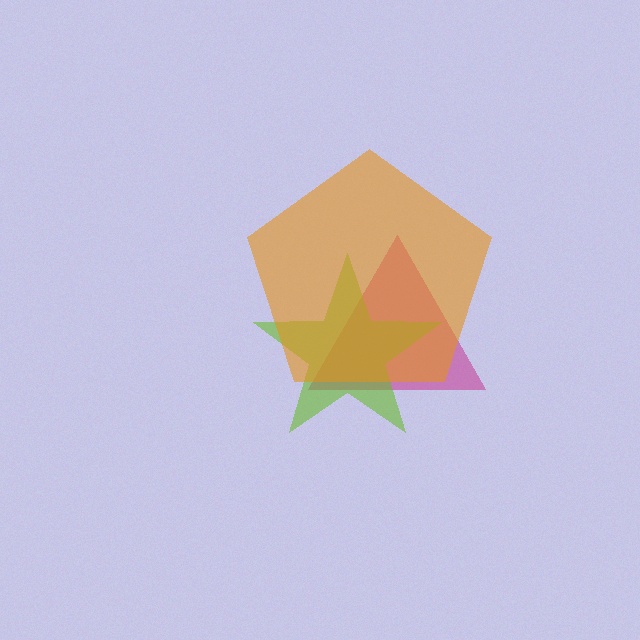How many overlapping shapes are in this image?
There are 3 overlapping shapes in the image.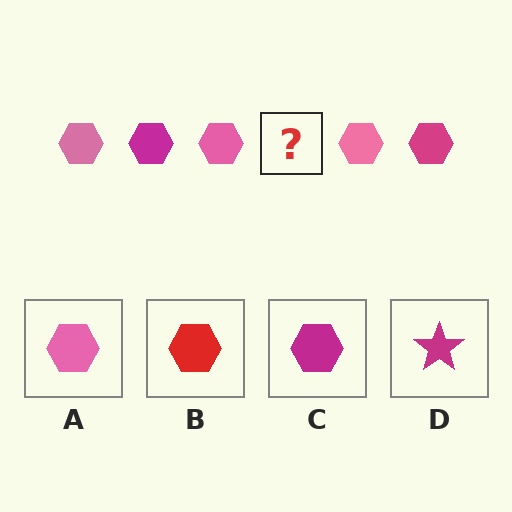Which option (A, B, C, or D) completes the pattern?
C.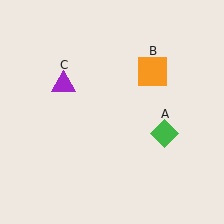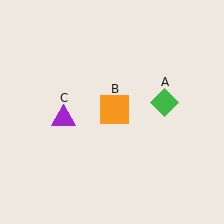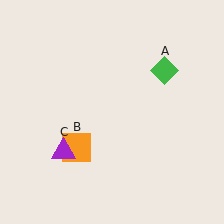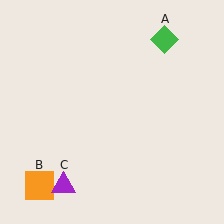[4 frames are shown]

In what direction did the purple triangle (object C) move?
The purple triangle (object C) moved down.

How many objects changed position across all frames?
3 objects changed position: green diamond (object A), orange square (object B), purple triangle (object C).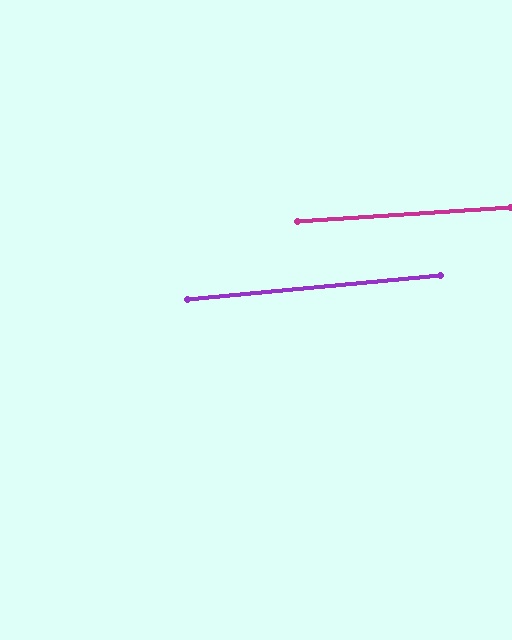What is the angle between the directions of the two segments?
Approximately 2 degrees.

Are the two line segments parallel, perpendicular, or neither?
Parallel — their directions differ by only 1.6°.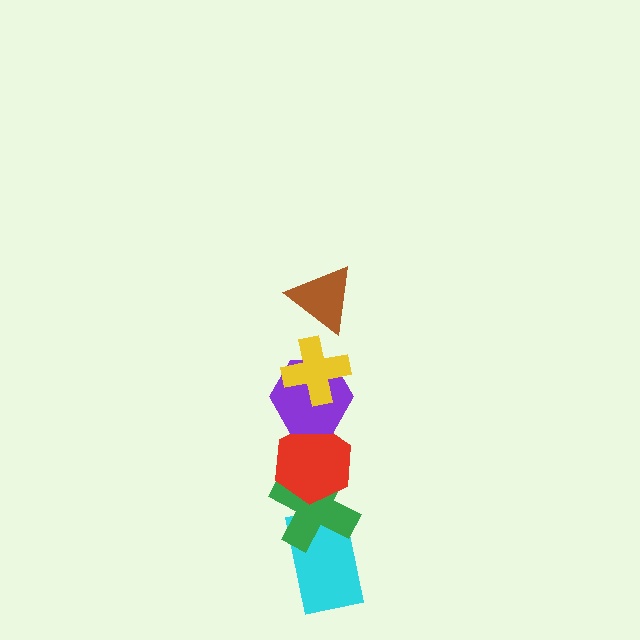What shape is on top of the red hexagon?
The purple hexagon is on top of the red hexagon.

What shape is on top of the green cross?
The red hexagon is on top of the green cross.